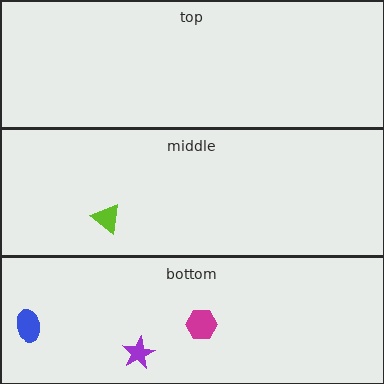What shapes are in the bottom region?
The magenta hexagon, the purple star, the blue ellipse.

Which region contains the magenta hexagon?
The bottom region.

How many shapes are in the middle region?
1.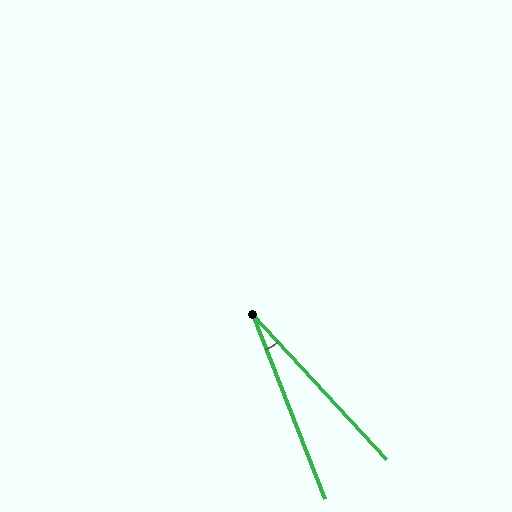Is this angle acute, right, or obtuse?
It is acute.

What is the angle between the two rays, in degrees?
Approximately 21 degrees.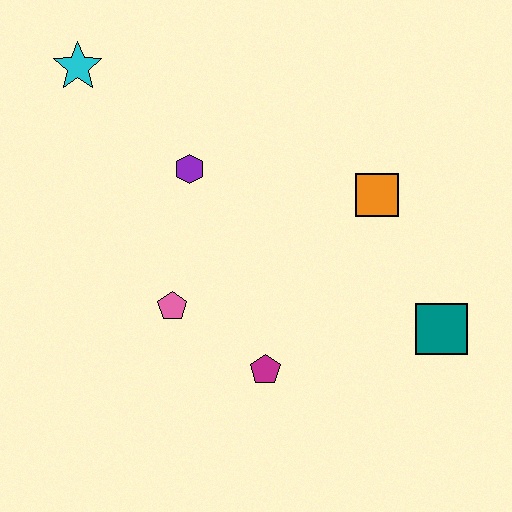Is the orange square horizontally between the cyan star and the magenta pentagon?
No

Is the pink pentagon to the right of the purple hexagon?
No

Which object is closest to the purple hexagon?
The pink pentagon is closest to the purple hexagon.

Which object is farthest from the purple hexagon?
The teal square is farthest from the purple hexagon.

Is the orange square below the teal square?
No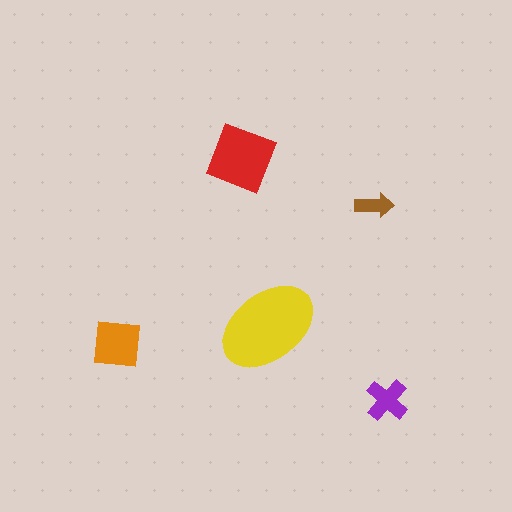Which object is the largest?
The yellow ellipse.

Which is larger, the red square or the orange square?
The red square.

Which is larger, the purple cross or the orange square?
The orange square.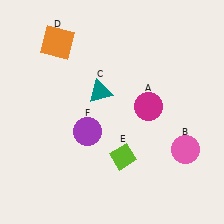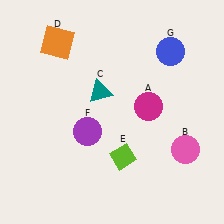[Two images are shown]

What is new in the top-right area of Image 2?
A blue circle (G) was added in the top-right area of Image 2.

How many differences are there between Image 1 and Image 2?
There is 1 difference between the two images.